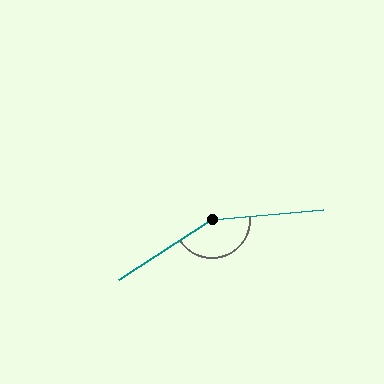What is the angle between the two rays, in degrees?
Approximately 152 degrees.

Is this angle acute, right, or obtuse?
It is obtuse.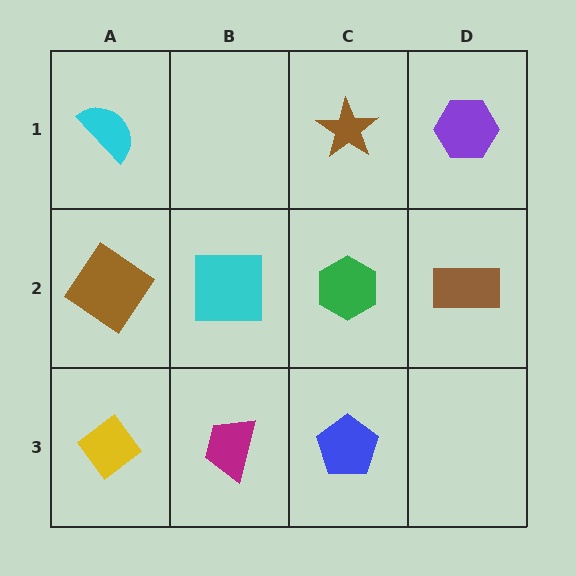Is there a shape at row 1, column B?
No, that cell is empty.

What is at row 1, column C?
A brown star.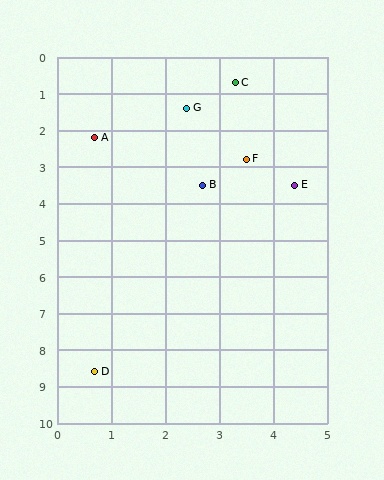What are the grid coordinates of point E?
Point E is at approximately (4.4, 3.5).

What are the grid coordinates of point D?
Point D is at approximately (0.7, 8.6).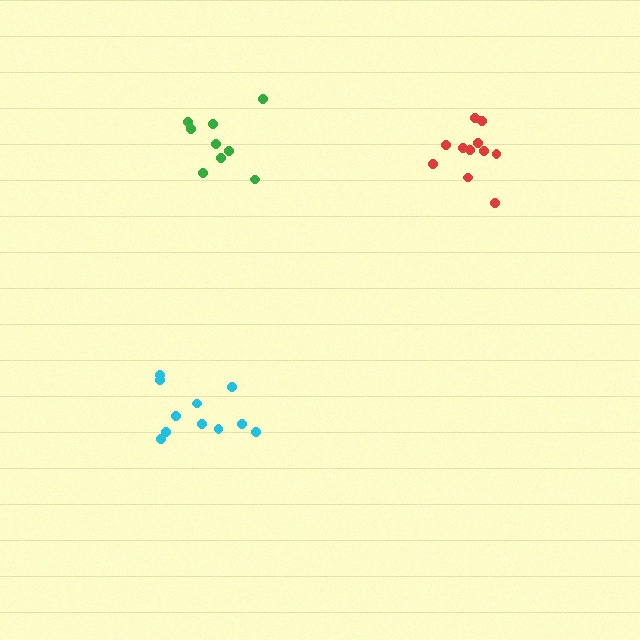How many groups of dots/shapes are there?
There are 3 groups.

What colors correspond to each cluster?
The clusters are colored: cyan, green, red.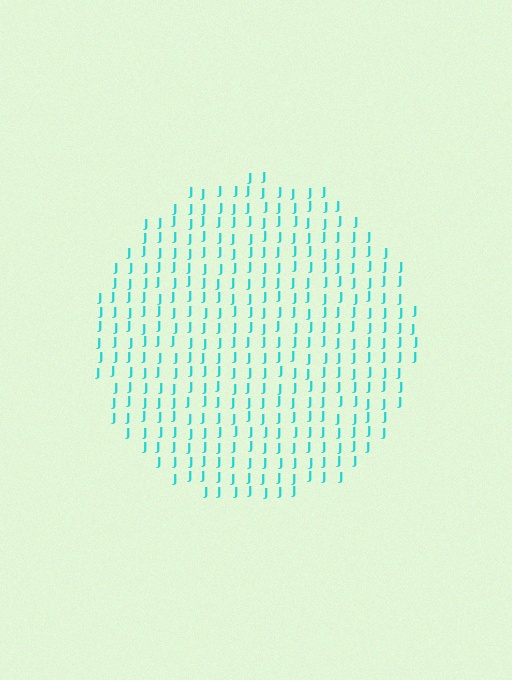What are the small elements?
The small elements are letter J's.